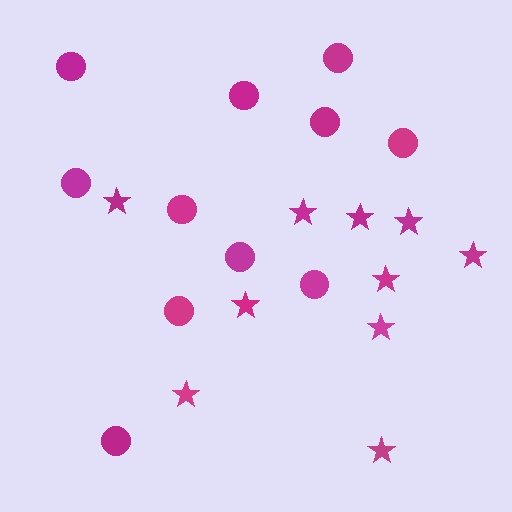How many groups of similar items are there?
There are 2 groups: one group of circles (11) and one group of stars (10).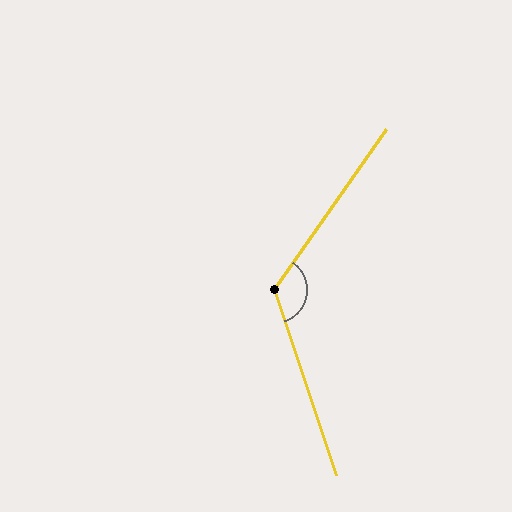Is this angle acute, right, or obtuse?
It is obtuse.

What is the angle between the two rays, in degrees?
Approximately 126 degrees.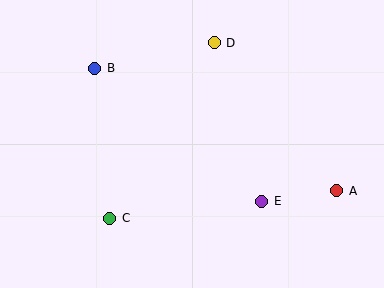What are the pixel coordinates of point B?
Point B is at (95, 68).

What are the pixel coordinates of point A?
Point A is at (337, 191).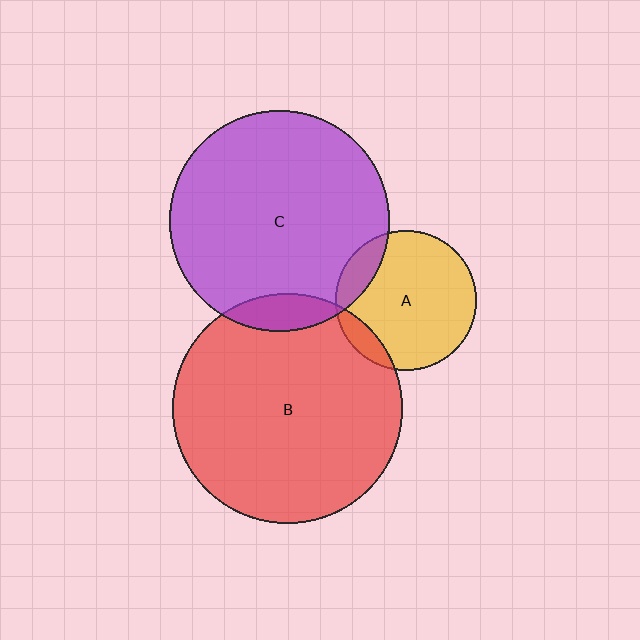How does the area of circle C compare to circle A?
Approximately 2.5 times.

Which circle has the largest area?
Circle B (red).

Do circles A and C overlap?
Yes.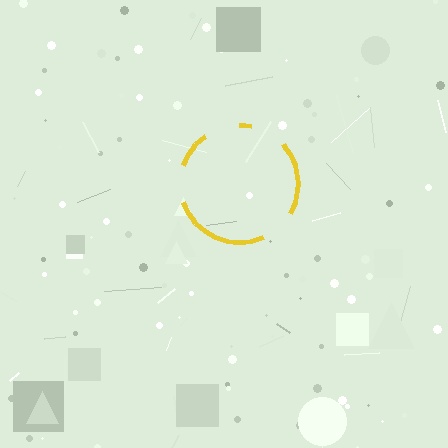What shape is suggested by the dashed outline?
The dashed outline suggests a circle.